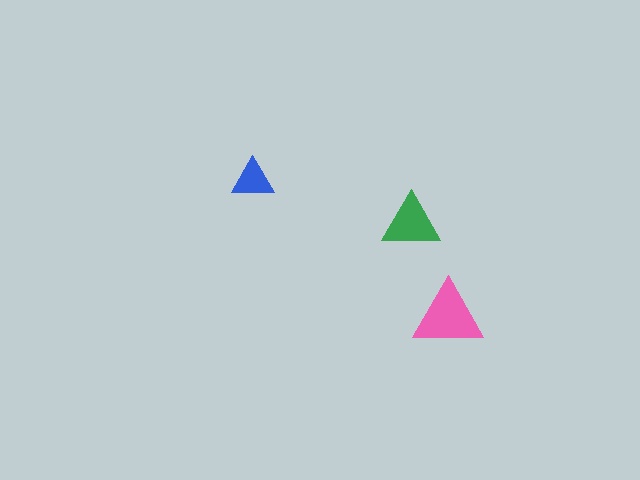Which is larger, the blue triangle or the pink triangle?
The pink one.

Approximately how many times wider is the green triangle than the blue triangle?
About 1.5 times wider.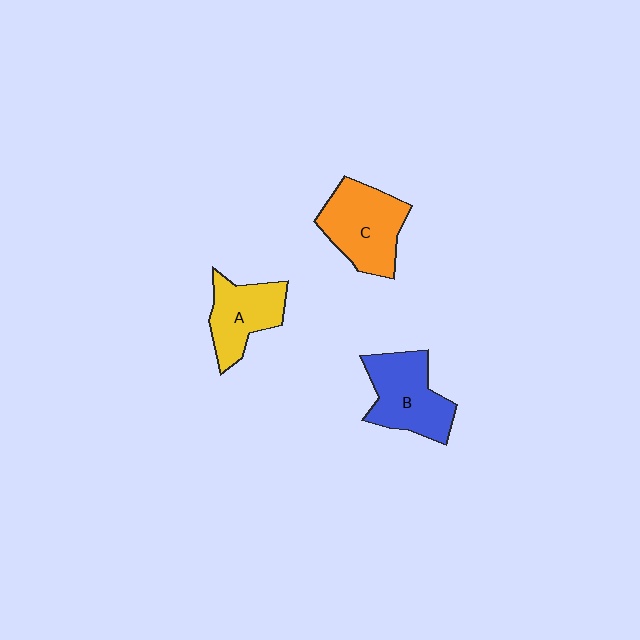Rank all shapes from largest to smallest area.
From largest to smallest: C (orange), B (blue), A (yellow).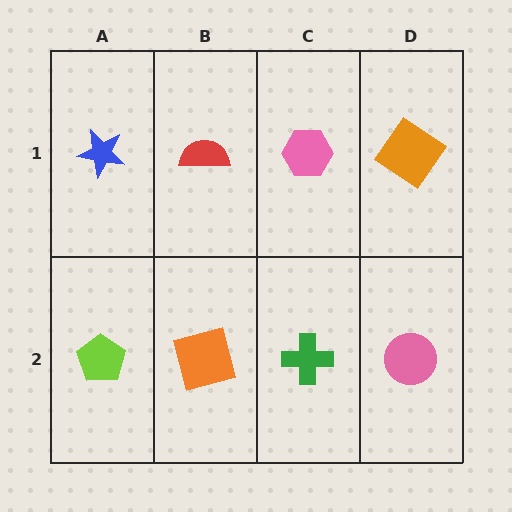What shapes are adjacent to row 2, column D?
An orange diamond (row 1, column D), a green cross (row 2, column C).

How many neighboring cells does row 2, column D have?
2.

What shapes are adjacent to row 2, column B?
A red semicircle (row 1, column B), a lime pentagon (row 2, column A), a green cross (row 2, column C).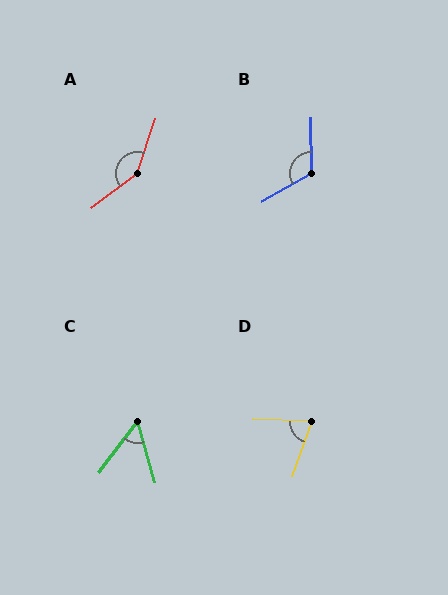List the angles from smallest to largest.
C (53°), D (72°), B (118°), A (146°).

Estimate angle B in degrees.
Approximately 118 degrees.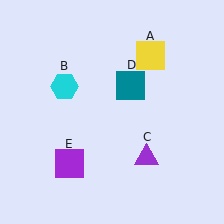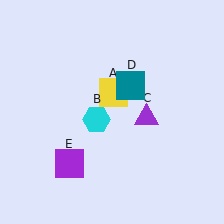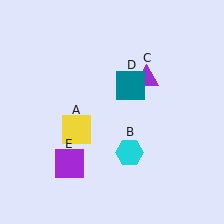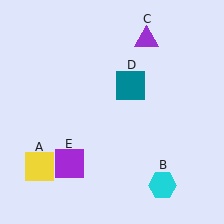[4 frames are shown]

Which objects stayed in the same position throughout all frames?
Teal square (object D) and purple square (object E) remained stationary.